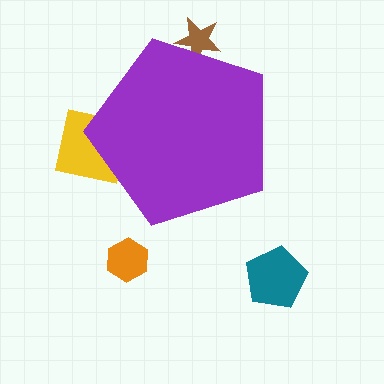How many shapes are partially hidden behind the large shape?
2 shapes are partially hidden.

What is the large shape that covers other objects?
A purple pentagon.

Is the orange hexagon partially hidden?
No, the orange hexagon is fully visible.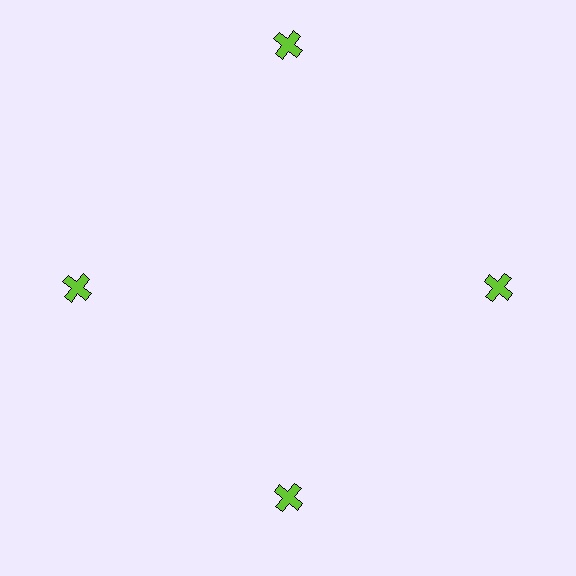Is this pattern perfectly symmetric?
No. The 4 lime crosses are arranged in a ring, but one element near the 12 o'clock position is pushed outward from the center, breaking the 4-fold rotational symmetry.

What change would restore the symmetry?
The symmetry would be restored by moving it inward, back onto the ring so that all 4 crosses sit at equal angles and equal distance from the center.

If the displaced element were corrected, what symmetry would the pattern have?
It would have 4-fold rotational symmetry — the pattern would map onto itself every 90 degrees.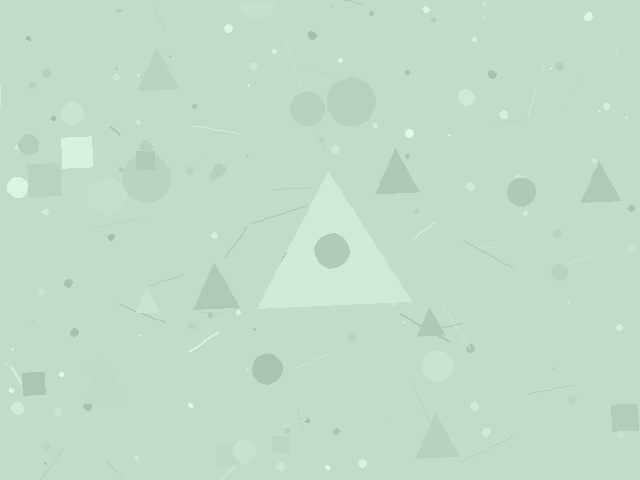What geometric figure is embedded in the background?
A triangle is embedded in the background.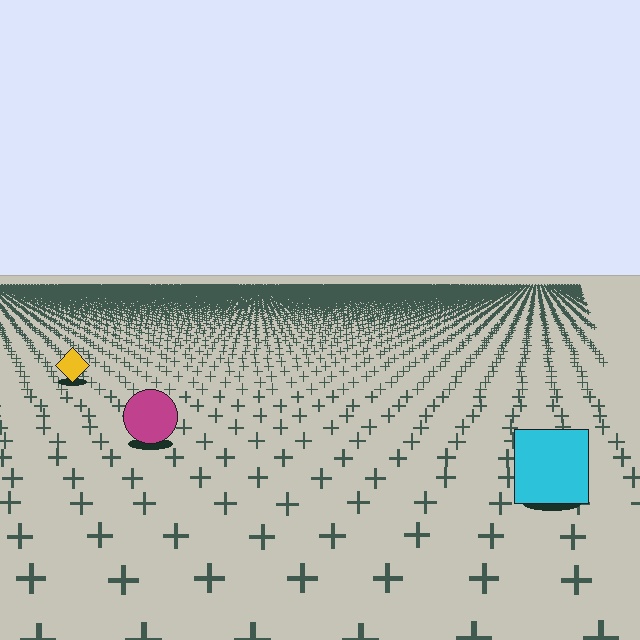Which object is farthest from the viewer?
The yellow diamond is farthest from the viewer. It appears smaller and the ground texture around it is denser.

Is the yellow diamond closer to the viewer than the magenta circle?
No. The magenta circle is closer — you can tell from the texture gradient: the ground texture is coarser near it.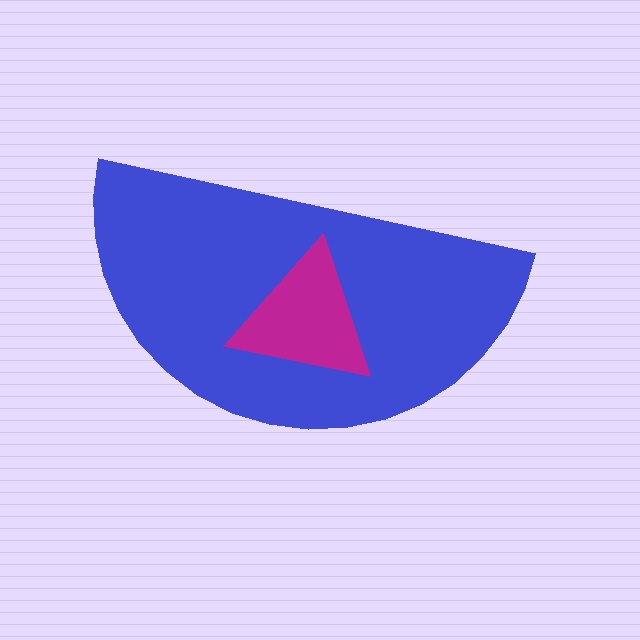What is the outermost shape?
The blue semicircle.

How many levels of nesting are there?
2.